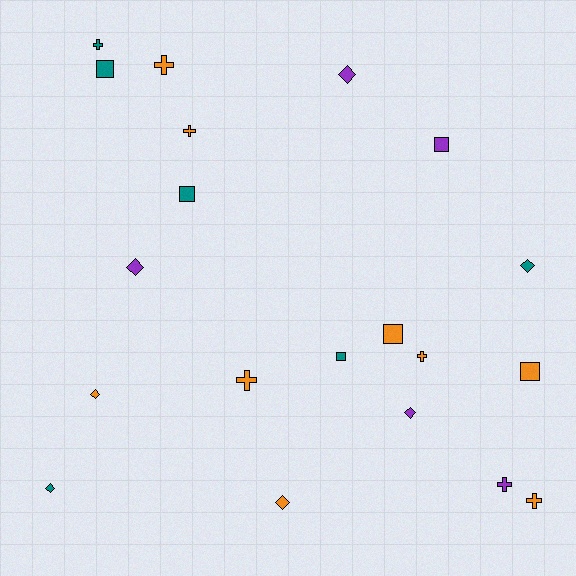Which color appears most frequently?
Orange, with 9 objects.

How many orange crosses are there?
There are 5 orange crosses.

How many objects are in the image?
There are 20 objects.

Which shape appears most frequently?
Cross, with 7 objects.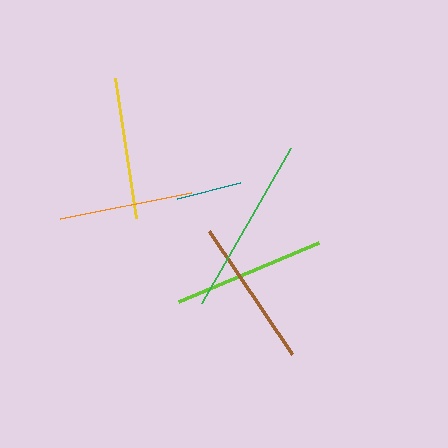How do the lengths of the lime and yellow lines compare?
The lime and yellow lines are approximately the same length.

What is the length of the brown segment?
The brown segment is approximately 148 pixels long.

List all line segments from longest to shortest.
From longest to shortest: green, lime, brown, yellow, orange, teal.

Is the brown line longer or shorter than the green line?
The green line is longer than the brown line.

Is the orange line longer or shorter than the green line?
The green line is longer than the orange line.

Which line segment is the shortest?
The teal line is the shortest at approximately 65 pixels.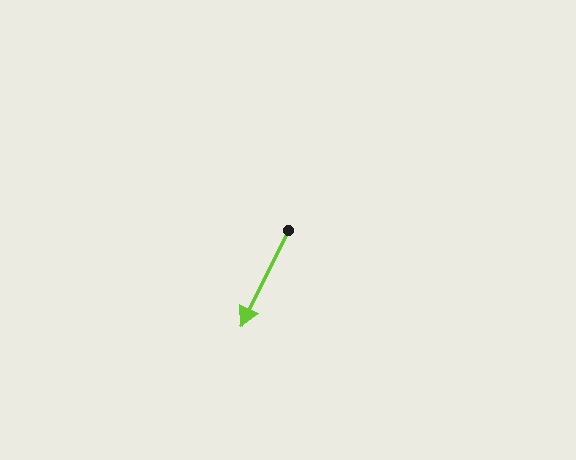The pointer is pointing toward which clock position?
Roughly 7 o'clock.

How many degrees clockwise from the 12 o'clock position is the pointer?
Approximately 206 degrees.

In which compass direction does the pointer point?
Southwest.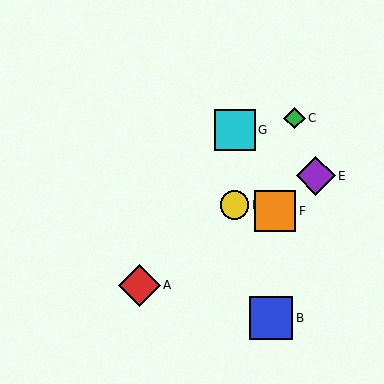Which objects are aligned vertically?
Objects D, G are aligned vertically.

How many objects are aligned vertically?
2 objects (D, G) are aligned vertically.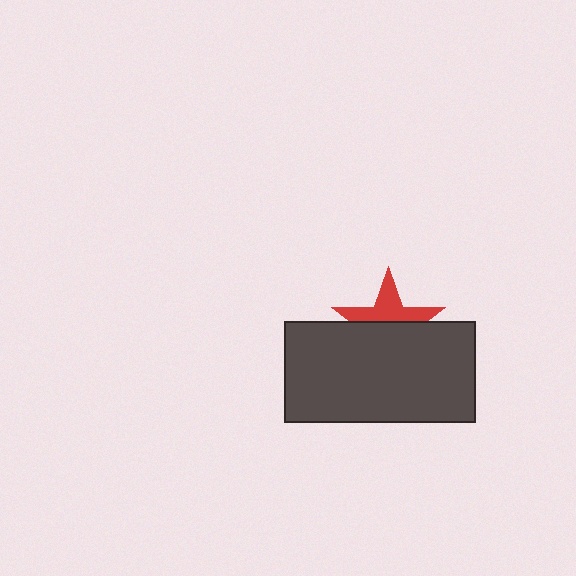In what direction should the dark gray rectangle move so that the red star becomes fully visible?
The dark gray rectangle should move down. That is the shortest direction to clear the overlap and leave the red star fully visible.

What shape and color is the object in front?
The object in front is a dark gray rectangle.